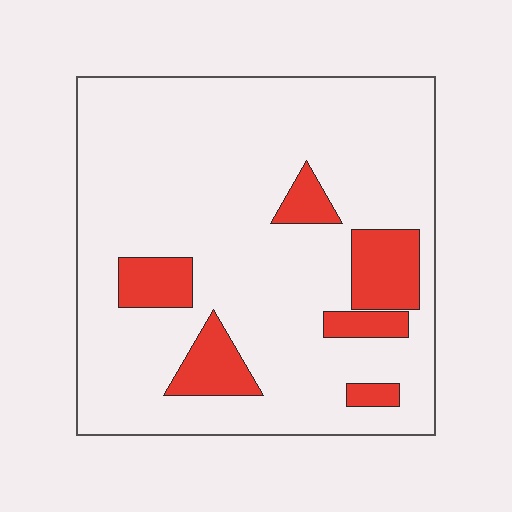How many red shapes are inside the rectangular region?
6.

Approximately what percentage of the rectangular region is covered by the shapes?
Approximately 15%.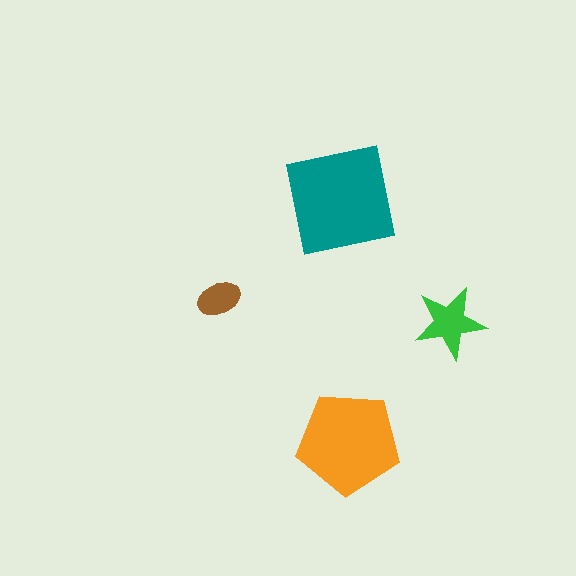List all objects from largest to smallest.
The teal square, the orange pentagon, the green star, the brown ellipse.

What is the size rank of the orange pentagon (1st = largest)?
2nd.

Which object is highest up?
The teal square is topmost.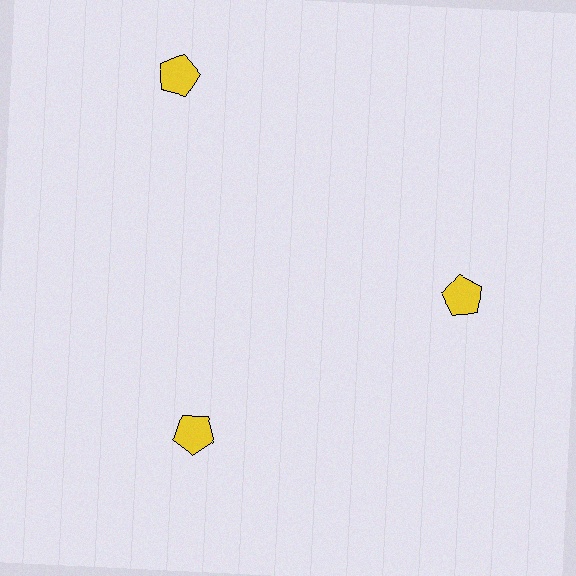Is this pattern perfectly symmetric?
No. The 3 yellow pentagons are arranged in a ring, but one element near the 11 o'clock position is pushed outward from the center, breaking the 3-fold rotational symmetry.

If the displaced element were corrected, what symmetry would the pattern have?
It would have 3-fold rotational symmetry — the pattern would map onto itself every 120 degrees.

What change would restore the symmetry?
The symmetry would be restored by moving it inward, back onto the ring so that all 3 pentagons sit at equal angles and equal distance from the center.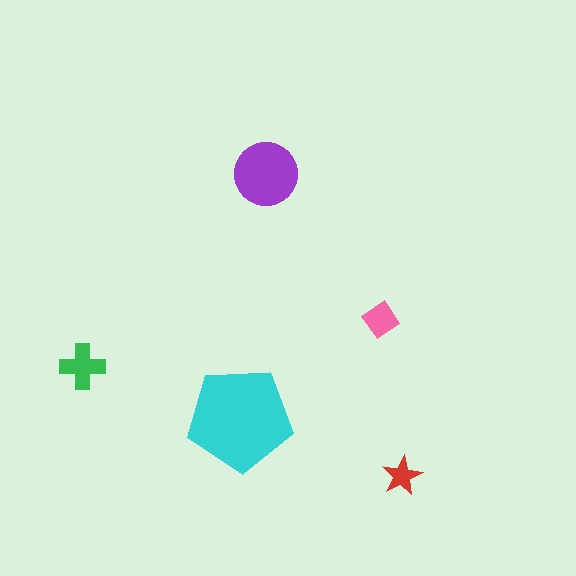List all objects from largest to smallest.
The cyan pentagon, the purple circle, the green cross, the pink diamond, the red star.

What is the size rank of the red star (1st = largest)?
5th.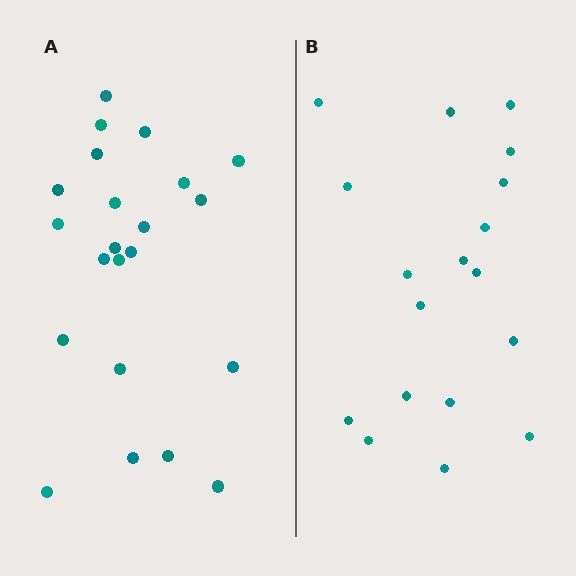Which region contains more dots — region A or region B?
Region A (the left region) has more dots.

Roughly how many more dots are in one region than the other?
Region A has about 4 more dots than region B.